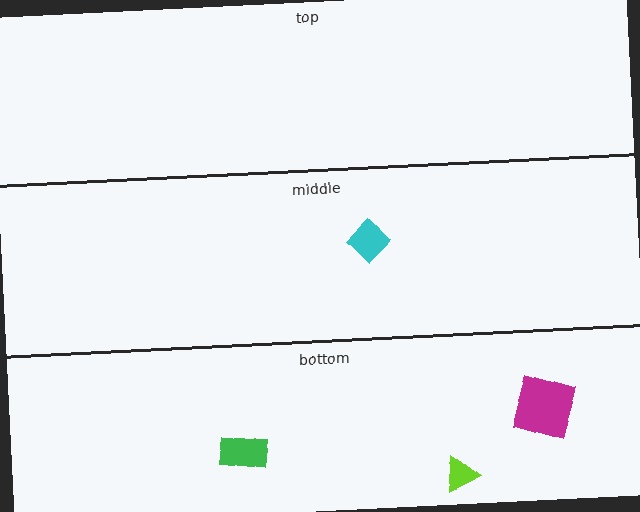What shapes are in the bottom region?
The green rectangle, the lime triangle, the magenta square.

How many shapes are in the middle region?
1.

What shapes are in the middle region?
The cyan diamond.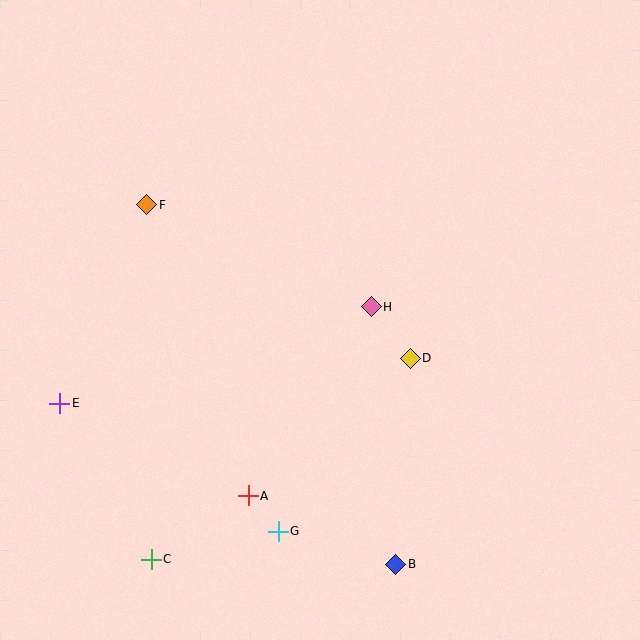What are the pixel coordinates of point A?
Point A is at (248, 496).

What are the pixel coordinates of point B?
Point B is at (396, 564).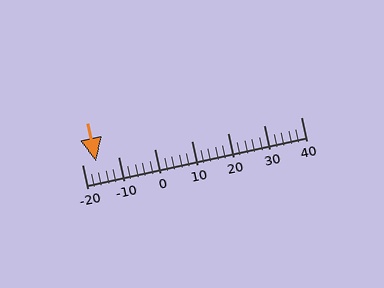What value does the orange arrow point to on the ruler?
The orange arrow points to approximately -16.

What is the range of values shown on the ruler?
The ruler shows values from -20 to 40.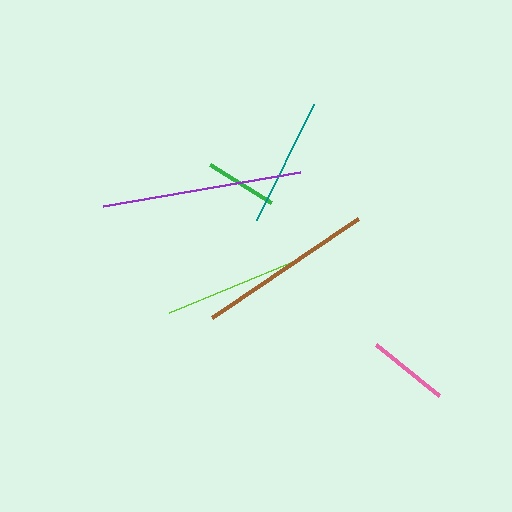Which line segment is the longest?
The purple line is the longest at approximately 199 pixels.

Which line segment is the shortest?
The green line is the shortest at approximately 71 pixels.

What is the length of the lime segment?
The lime segment is approximately 136 pixels long.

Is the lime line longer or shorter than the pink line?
The lime line is longer than the pink line.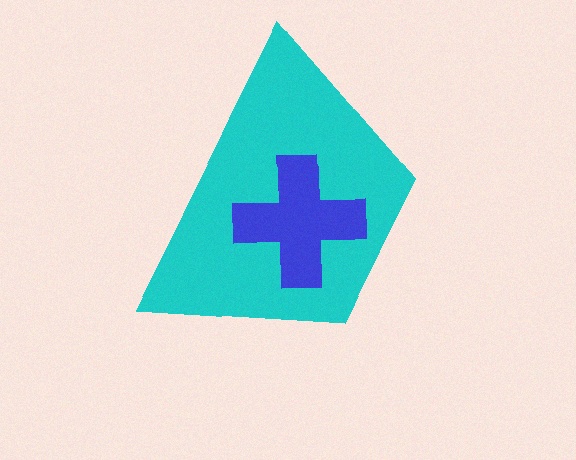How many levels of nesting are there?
2.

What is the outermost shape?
The cyan trapezoid.